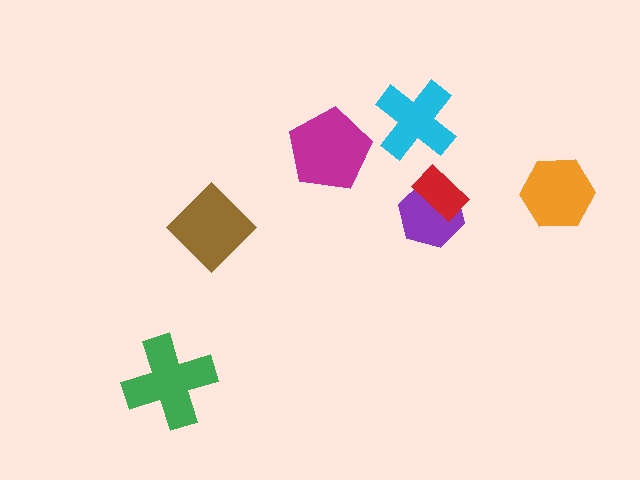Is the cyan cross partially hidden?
No, no other shape covers it.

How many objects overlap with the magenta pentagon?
0 objects overlap with the magenta pentagon.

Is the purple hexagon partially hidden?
Yes, it is partially covered by another shape.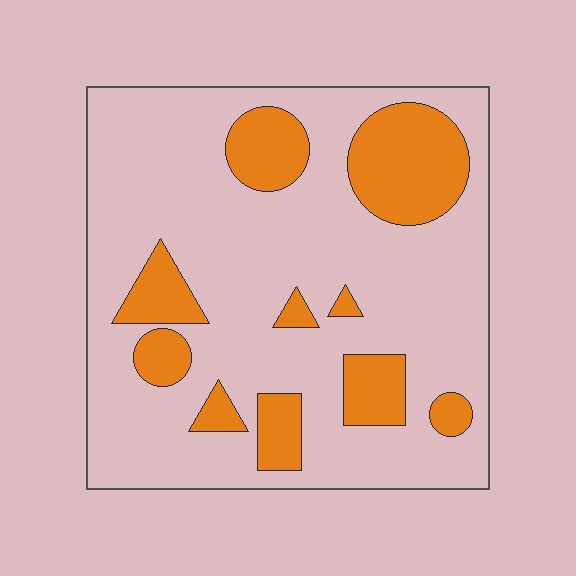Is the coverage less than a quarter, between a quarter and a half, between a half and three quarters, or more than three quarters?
Less than a quarter.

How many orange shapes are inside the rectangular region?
10.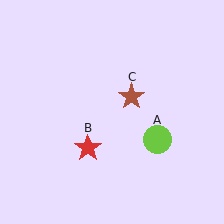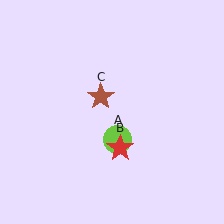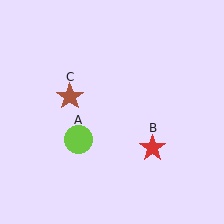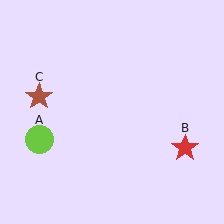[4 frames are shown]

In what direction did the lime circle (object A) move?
The lime circle (object A) moved left.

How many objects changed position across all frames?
3 objects changed position: lime circle (object A), red star (object B), brown star (object C).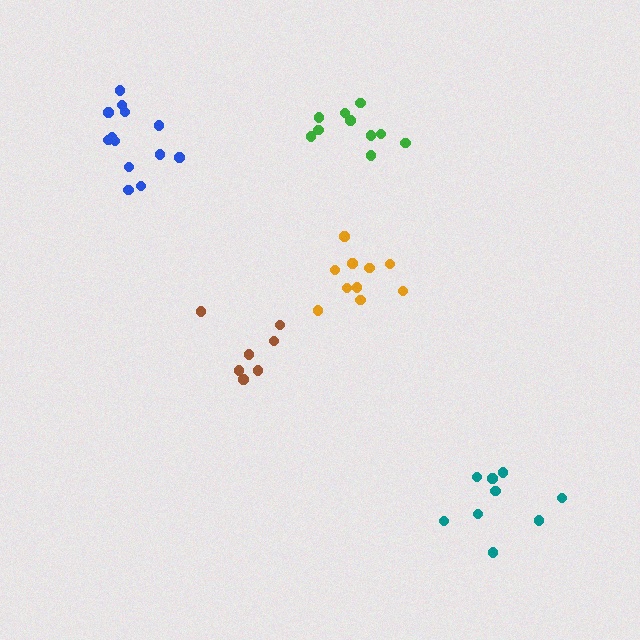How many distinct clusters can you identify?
There are 5 distinct clusters.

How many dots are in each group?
Group 1: 7 dots, Group 2: 10 dots, Group 3: 10 dots, Group 4: 13 dots, Group 5: 10 dots (50 total).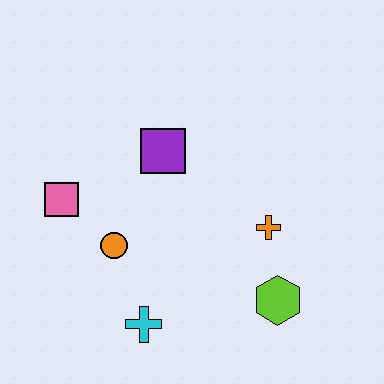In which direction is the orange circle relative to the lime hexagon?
The orange circle is to the left of the lime hexagon.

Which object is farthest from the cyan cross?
The purple square is farthest from the cyan cross.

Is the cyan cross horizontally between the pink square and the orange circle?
No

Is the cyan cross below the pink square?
Yes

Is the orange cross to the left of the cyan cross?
No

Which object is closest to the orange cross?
The lime hexagon is closest to the orange cross.